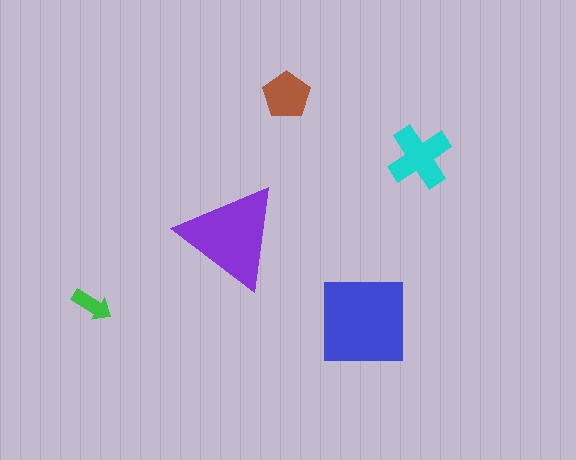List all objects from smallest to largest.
The green arrow, the brown pentagon, the cyan cross, the purple triangle, the blue square.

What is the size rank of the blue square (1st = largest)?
1st.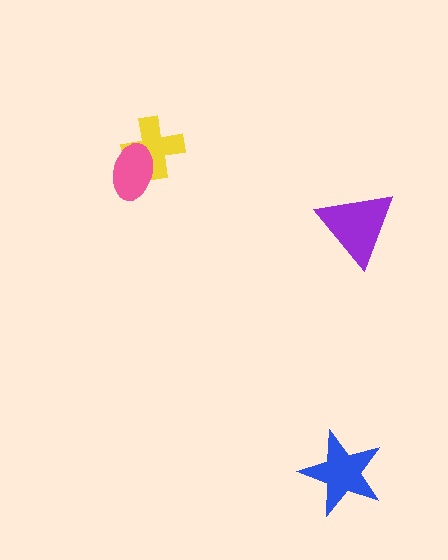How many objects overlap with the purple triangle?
0 objects overlap with the purple triangle.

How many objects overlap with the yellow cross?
1 object overlaps with the yellow cross.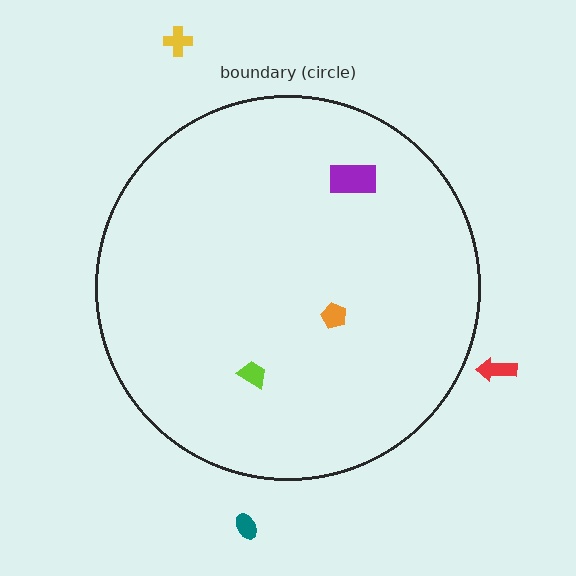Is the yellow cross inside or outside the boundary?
Outside.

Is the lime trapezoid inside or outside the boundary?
Inside.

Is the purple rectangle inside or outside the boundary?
Inside.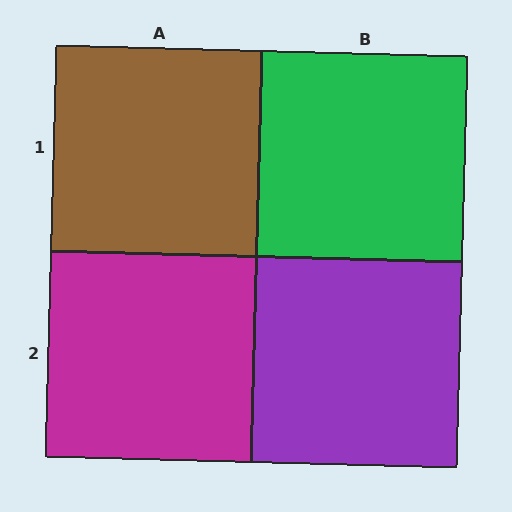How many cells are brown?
1 cell is brown.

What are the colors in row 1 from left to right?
Brown, green.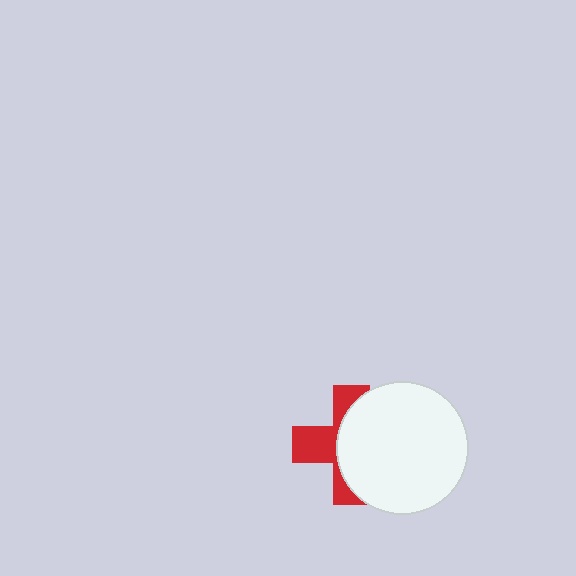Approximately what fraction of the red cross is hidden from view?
Roughly 58% of the red cross is hidden behind the white circle.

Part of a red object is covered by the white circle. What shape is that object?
It is a cross.